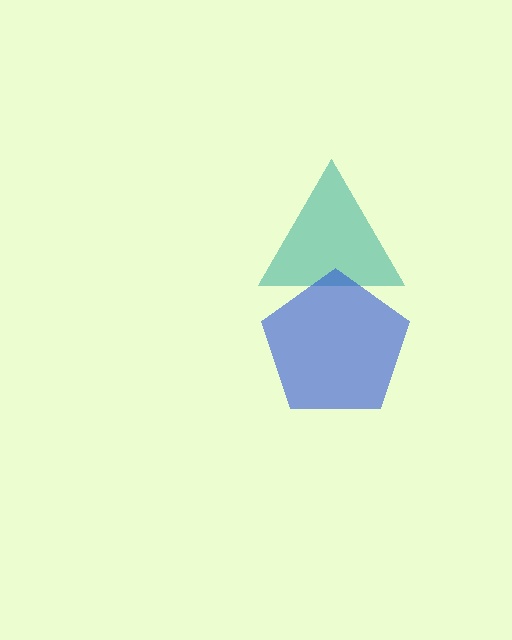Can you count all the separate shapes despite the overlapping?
Yes, there are 2 separate shapes.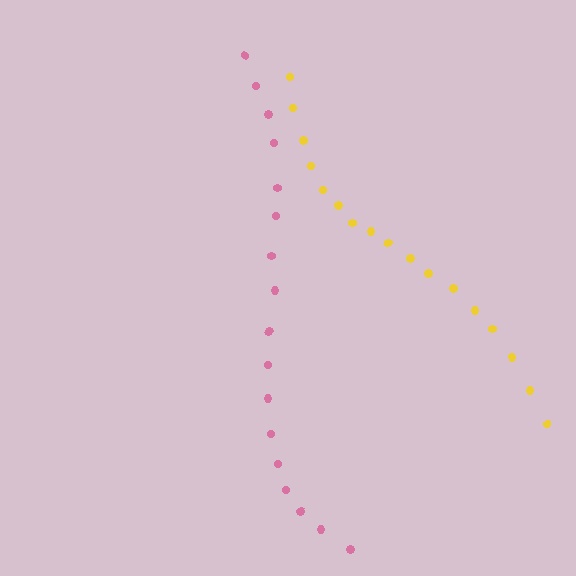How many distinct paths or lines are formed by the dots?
There are 2 distinct paths.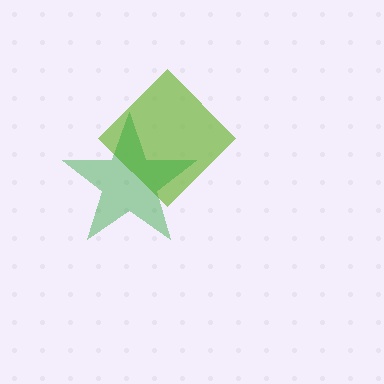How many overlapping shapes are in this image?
There are 2 overlapping shapes in the image.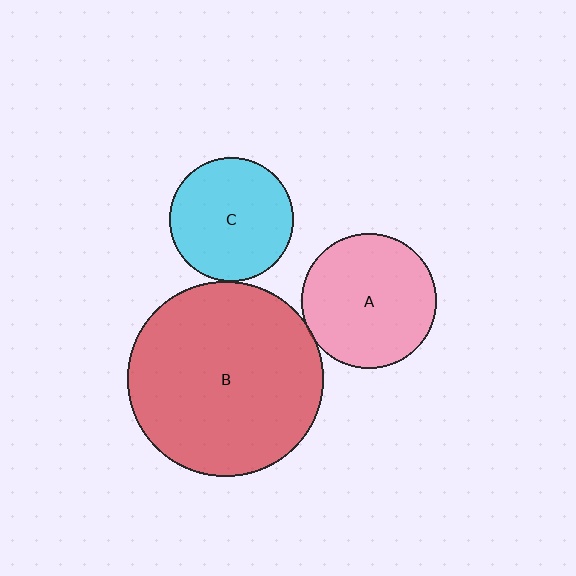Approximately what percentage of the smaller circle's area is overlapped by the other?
Approximately 5%.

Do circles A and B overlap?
Yes.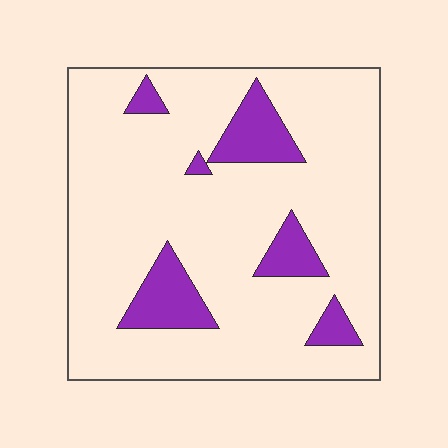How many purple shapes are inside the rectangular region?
6.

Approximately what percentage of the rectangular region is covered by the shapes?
Approximately 15%.